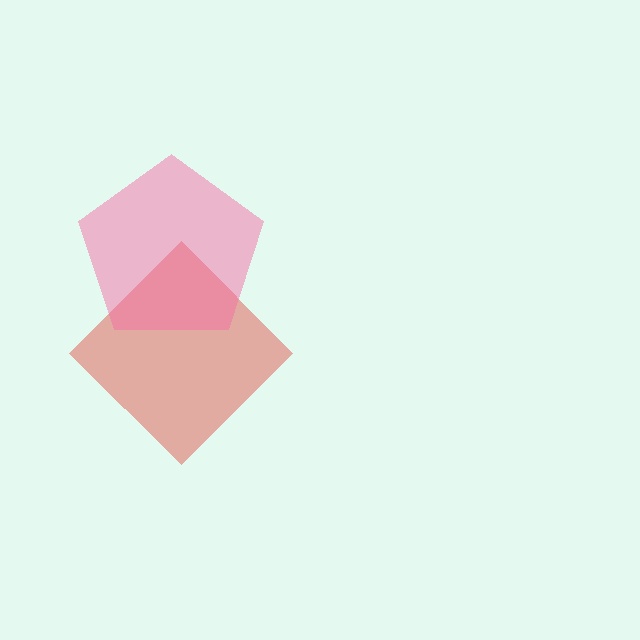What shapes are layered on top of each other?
The layered shapes are: a red diamond, a pink pentagon.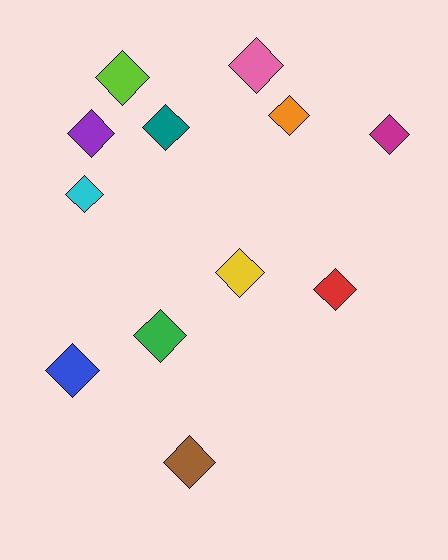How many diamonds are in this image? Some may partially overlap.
There are 12 diamonds.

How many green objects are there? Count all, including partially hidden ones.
There is 1 green object.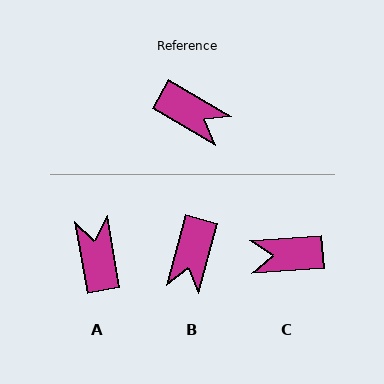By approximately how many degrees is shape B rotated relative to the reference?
Approximately 74 degrees clockwise.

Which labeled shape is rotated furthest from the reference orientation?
C, about 145 degrees away.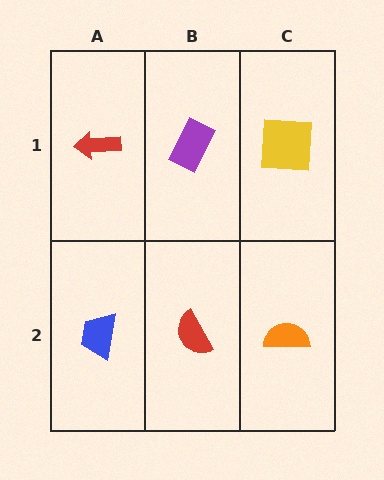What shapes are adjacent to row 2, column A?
A red arrow (row 1, column A), a red semicircle (row 2, column B).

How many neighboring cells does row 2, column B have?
3.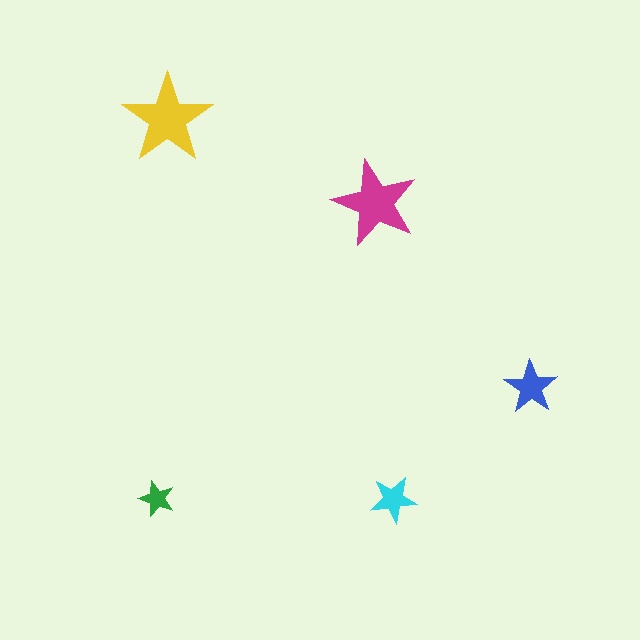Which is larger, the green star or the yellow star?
The yellow one.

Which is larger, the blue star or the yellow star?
The yellow one.